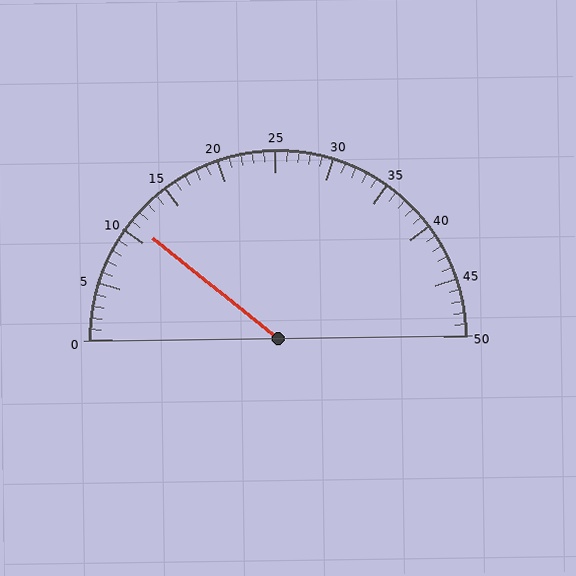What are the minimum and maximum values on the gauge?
The gauge ranges from 0 to 50.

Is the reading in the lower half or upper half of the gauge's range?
The reading is in the lower half of the range (0 to 50).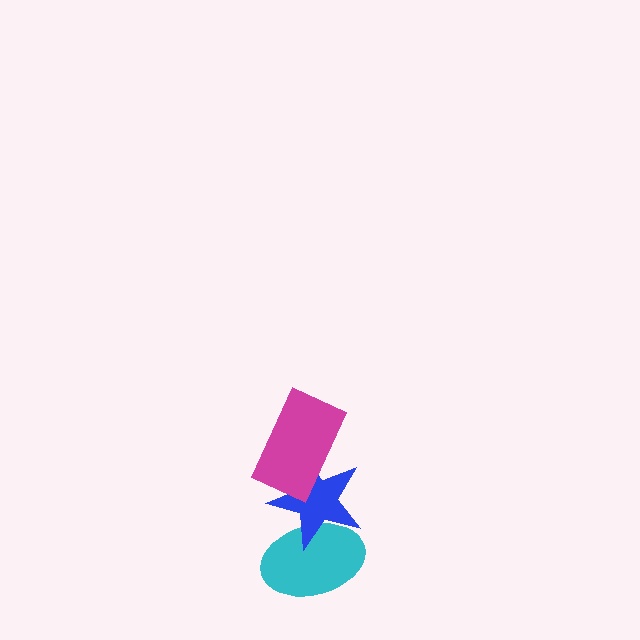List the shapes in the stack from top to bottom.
From top to bottom: the magenta rectangle, the blue star, the cyan ellipse.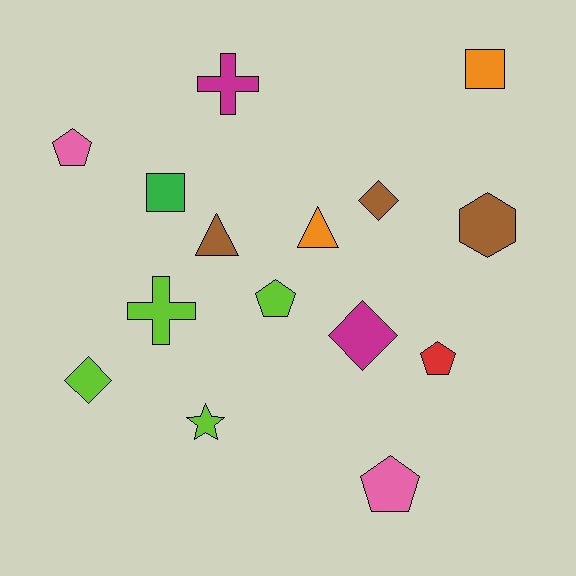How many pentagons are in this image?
There are 4 pentagons.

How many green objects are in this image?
There is 1 green object.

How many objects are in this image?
There are 15 objects.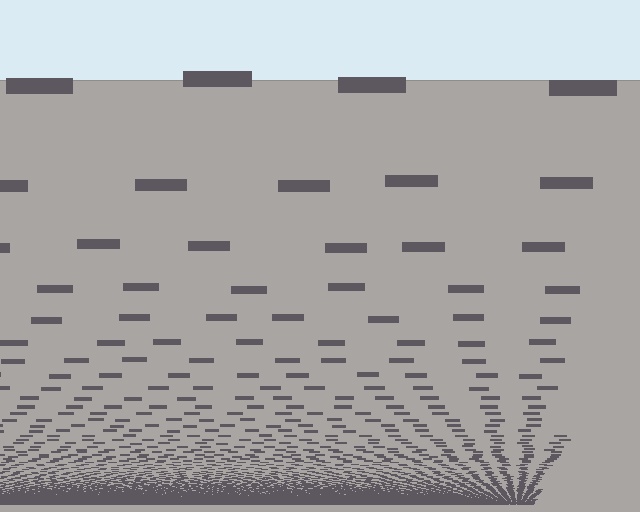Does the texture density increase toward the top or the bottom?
Density increases toward the bottom.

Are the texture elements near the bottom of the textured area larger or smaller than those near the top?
Smaller. The gradient is inverted — elements near the bottom are smaller and denser.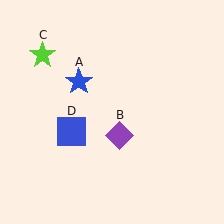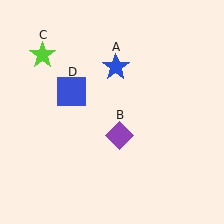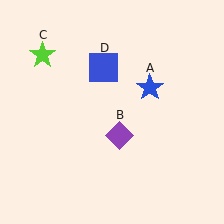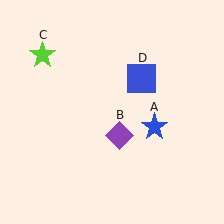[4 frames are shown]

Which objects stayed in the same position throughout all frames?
Purple diamond (object B) and lime star (object C) remained stationary.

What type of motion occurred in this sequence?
The blue star (object A), blue square (object D) rotated clockwise around the center of the scene.